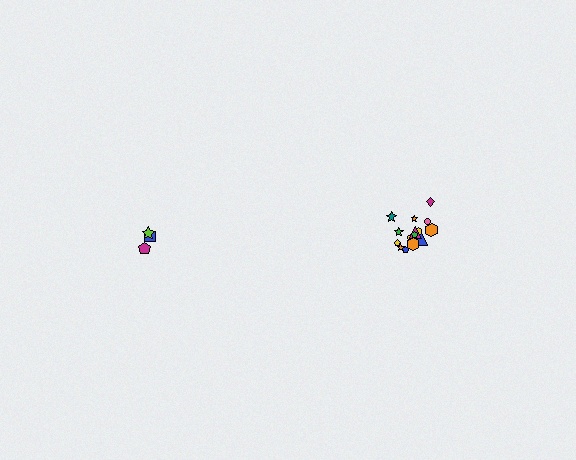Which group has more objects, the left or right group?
The right group.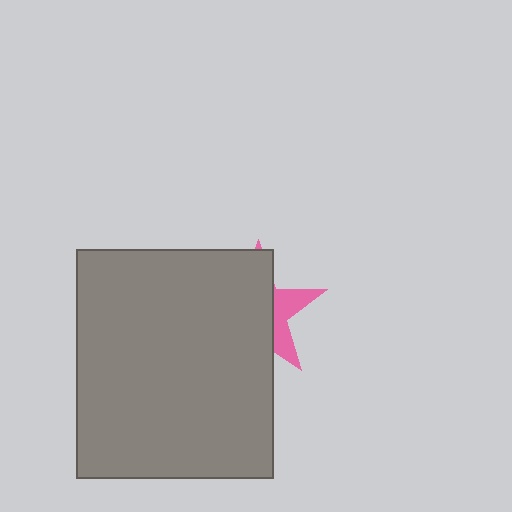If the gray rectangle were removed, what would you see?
You would see the complete pink star.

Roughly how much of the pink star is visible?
A small part of it is visible (roughly 30%).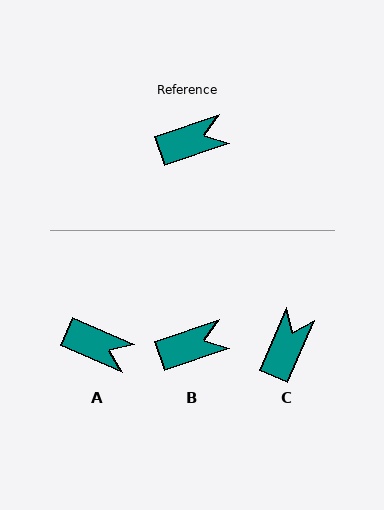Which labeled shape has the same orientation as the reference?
B.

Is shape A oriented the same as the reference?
No, it is off by about 43 degrees.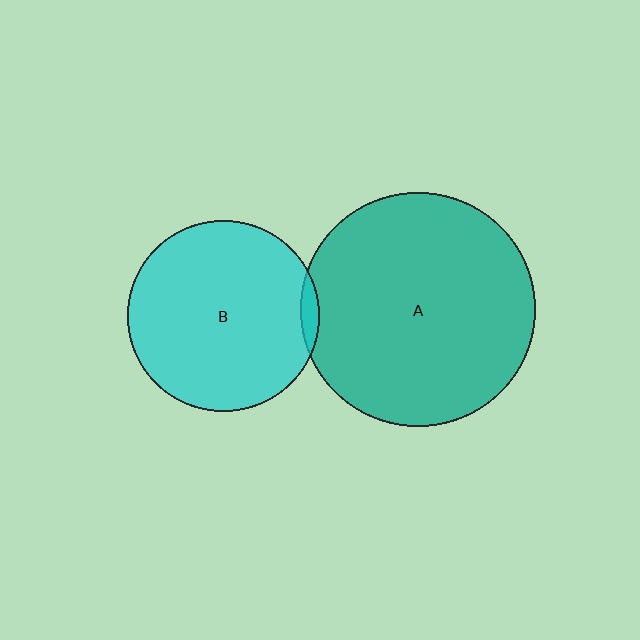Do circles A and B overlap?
Yes.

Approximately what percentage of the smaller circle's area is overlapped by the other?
Approximately 5%.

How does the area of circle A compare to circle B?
Approximately 1.5 times.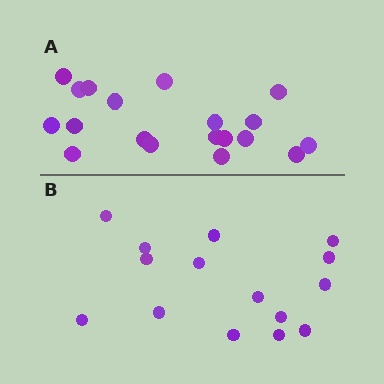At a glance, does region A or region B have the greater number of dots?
Region A (the top region) has more dots.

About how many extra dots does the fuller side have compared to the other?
Region A has about 4 more dots than region B.